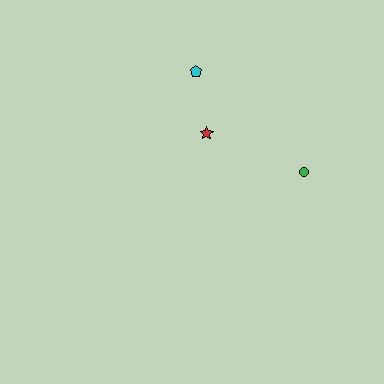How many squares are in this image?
There are no squares.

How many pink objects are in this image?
There are no pink objects.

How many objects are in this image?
There are 3 objects.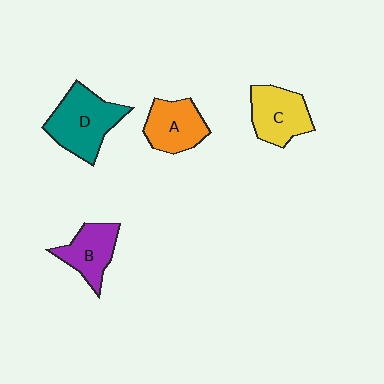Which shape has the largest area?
Shape D (teal).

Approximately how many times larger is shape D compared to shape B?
Approximately 1.5 times.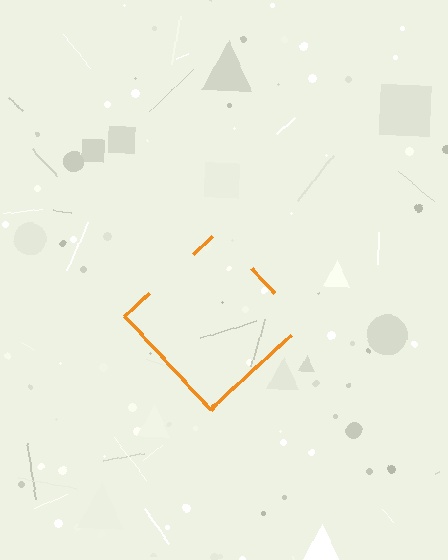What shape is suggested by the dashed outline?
The dashed outline suggests a diamond.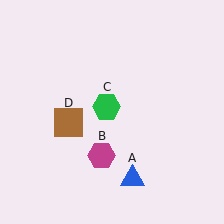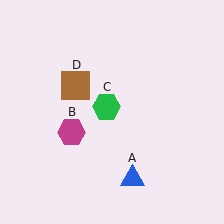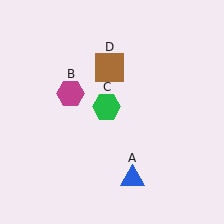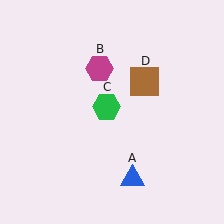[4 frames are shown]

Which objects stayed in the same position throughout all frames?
Blue triangle (object A) and green hexagon (object C) remained stationary.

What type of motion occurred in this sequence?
The magenta hexagon (object B), brown square (object D) rotated clockwise around the center of the scene.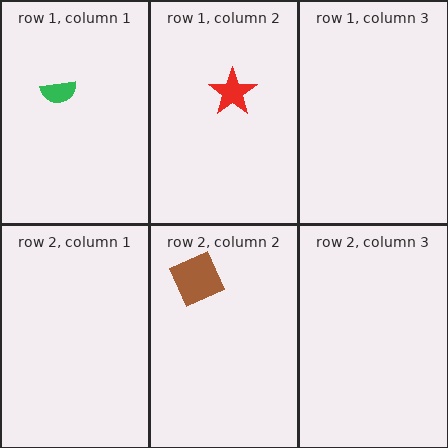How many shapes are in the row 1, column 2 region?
1.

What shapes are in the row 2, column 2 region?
The brown square.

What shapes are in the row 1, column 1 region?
The green semicircle.